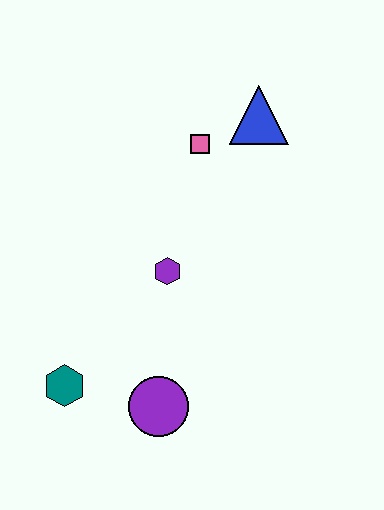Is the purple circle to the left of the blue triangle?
Yes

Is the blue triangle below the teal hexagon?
No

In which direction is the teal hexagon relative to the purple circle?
The teal hexagon is to the left of the purple circle.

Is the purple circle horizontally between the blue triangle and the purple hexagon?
No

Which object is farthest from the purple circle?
The blue triangle is farthest from the purple circle.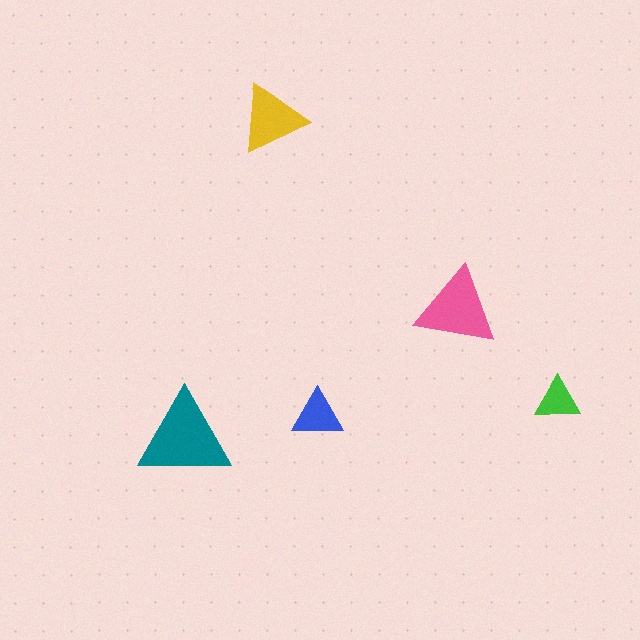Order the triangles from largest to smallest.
the teal one, the pink one, the yellow one, the blue one, the green one.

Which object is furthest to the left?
The teal triangle is leftmost.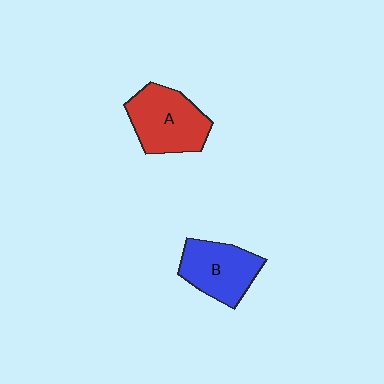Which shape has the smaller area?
Shape B (blue).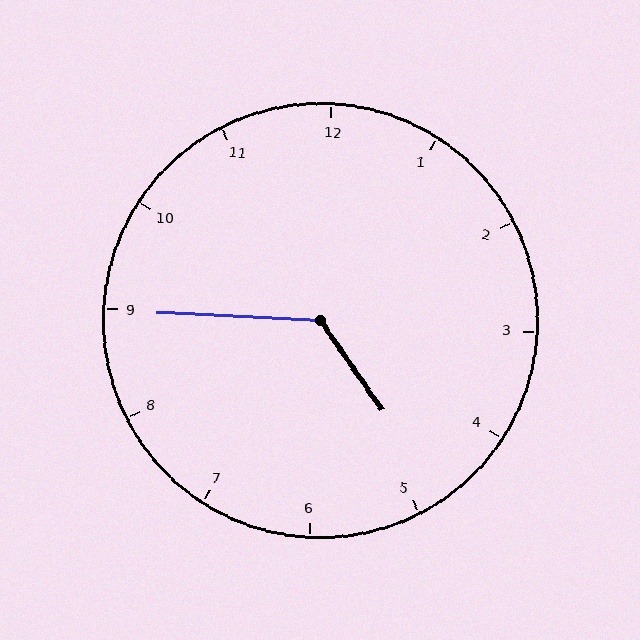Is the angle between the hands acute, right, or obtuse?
It is obtuse.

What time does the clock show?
4:45.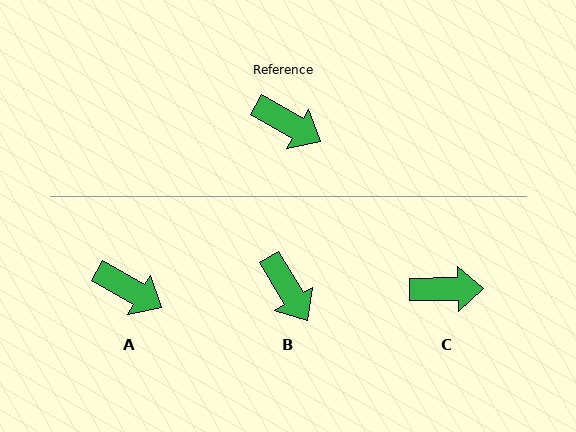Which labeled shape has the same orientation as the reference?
A.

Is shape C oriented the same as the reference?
No, it is off by about 31 degrees.